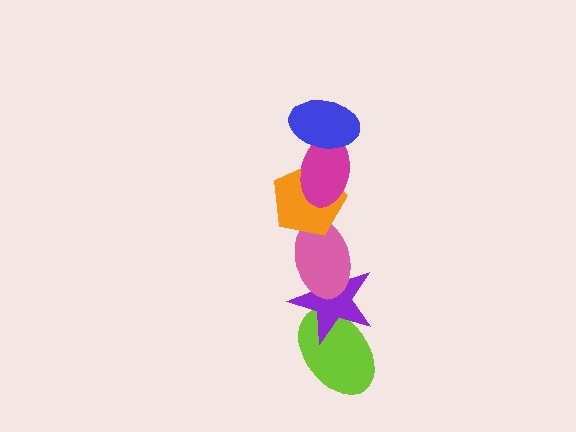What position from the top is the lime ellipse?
The lime ellipse is 6th from the top.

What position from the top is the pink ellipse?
The pink ellipse is 4th from the top.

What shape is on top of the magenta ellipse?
The blue ellipse is on top of the magenta ellipse.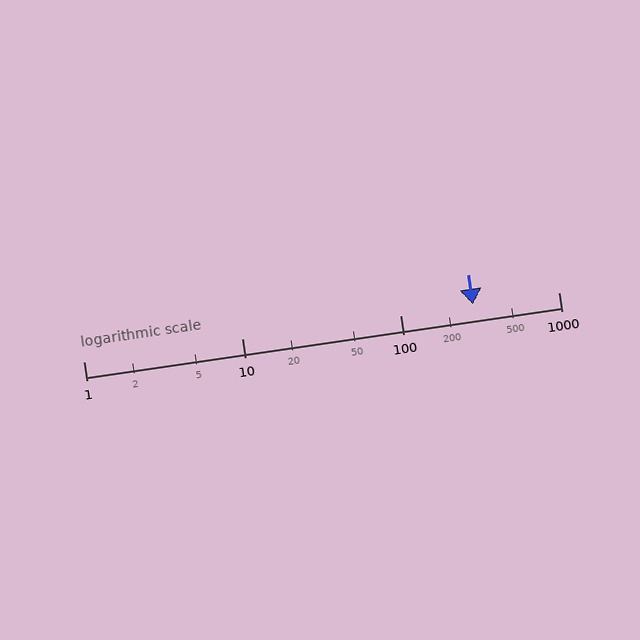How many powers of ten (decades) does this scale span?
The scale spans 3 decades, from 1 to 1000.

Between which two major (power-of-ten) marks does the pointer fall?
The pointer is between 100 and 1000.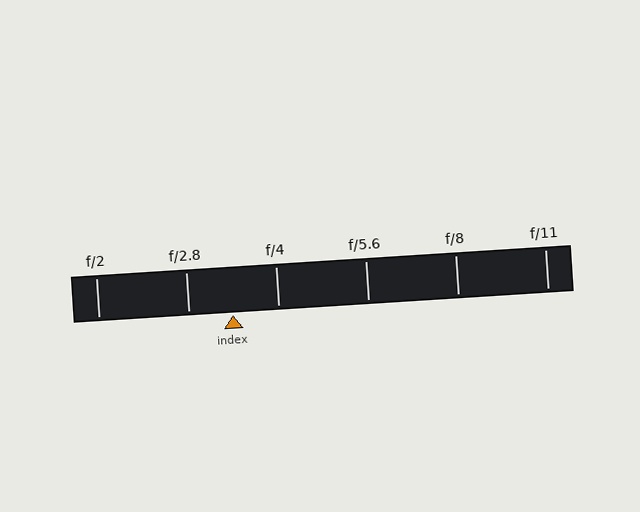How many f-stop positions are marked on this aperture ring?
There are 6 f-stop positions marked.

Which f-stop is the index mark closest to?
The index mark is closest to f/2.8.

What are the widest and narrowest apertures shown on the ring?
The widest aperture shown is f/2 and the narrowest is f/11.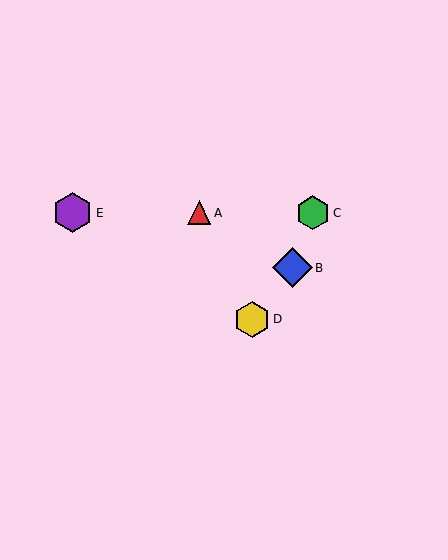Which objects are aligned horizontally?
Objects A, C, E are aligned horizontally.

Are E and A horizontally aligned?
Yes, both are at y≈213.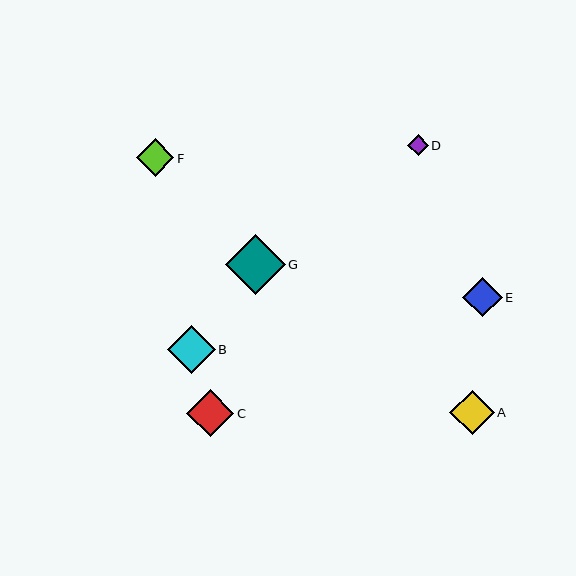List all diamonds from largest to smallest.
From largest to smallest: G, B, C, A, E, F, D.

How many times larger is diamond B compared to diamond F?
Diamond B is approximately 1.3 times the size of diamond F.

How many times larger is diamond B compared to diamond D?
Diamond B is approximately 2.3 times the size of diamond D.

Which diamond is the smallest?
Diamond D is the smallest with a size of approximately 21 pixels.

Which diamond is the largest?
Diamond G is the largest with a size of approximately 59 pixels.